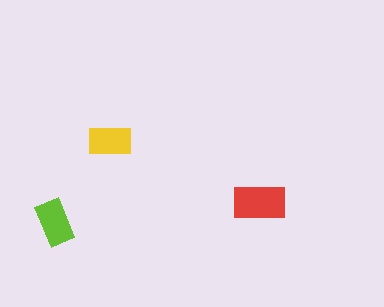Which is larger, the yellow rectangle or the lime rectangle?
The lime one.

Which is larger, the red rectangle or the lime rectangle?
The red one.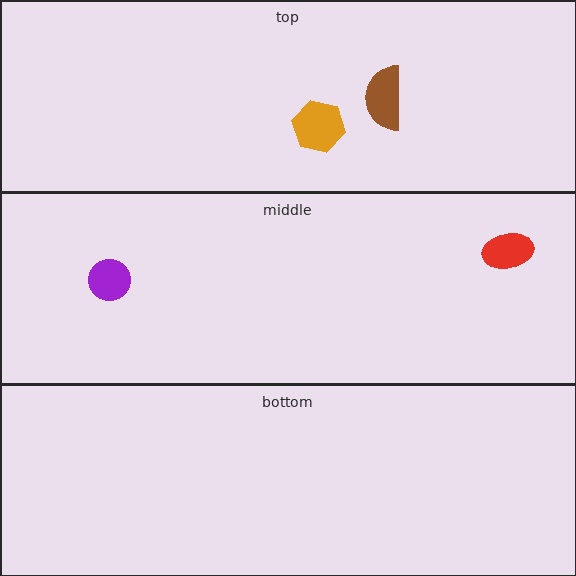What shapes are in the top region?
The brown semicircle, the orange hexagon.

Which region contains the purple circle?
The middle region.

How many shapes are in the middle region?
2.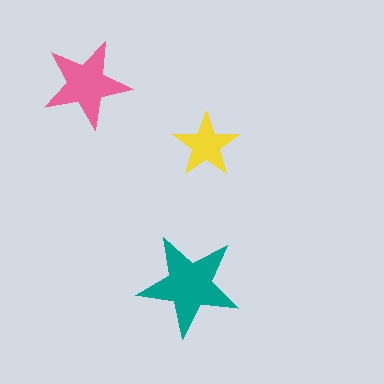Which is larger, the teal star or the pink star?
The teal one.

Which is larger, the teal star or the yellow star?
The teal one.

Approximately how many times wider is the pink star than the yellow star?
About 1.5 times wider.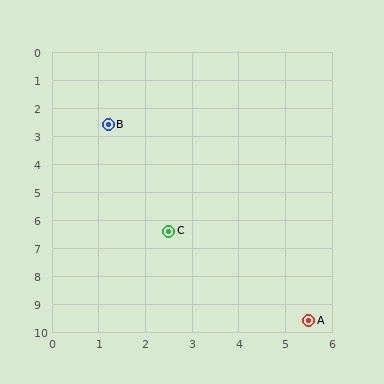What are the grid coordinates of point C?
Point C is at approximately (2.5, 6.4).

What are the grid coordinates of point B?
Point B is at approximately (1.2, 2.6).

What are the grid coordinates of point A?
Point A is at approximately (5.5, 9.6).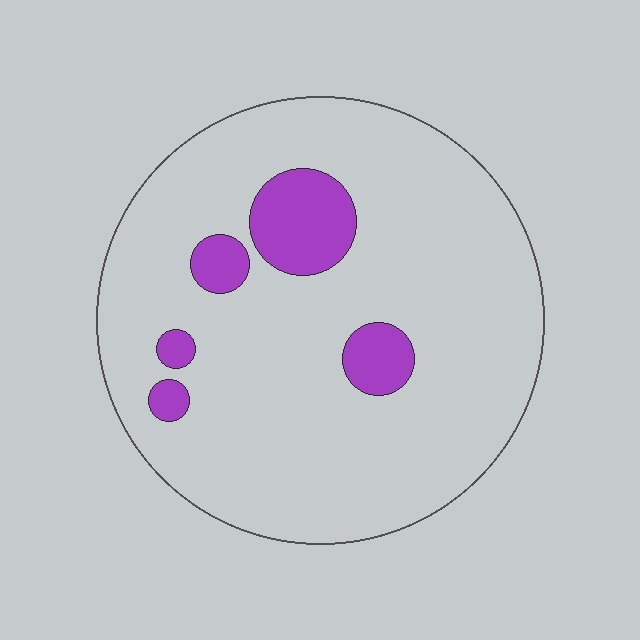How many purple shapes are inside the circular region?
5.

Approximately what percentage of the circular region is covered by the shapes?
Approximately 10%.